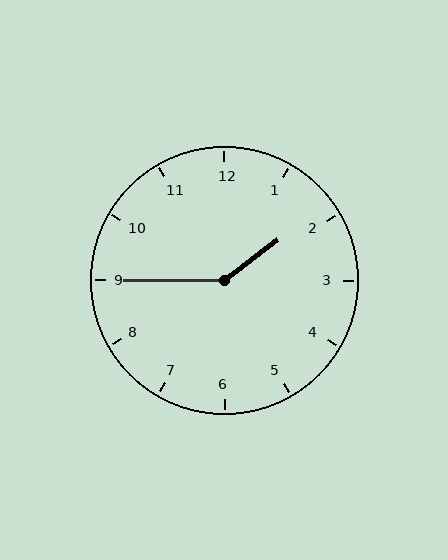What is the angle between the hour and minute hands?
Approximately 142 degrees.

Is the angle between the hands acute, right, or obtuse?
It is obtuse.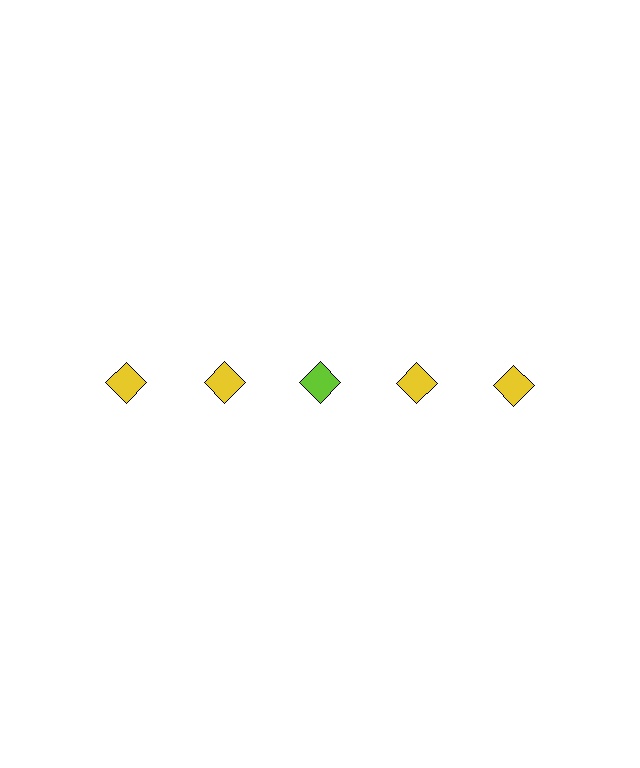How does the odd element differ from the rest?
It has a different color: lime instead of yellow.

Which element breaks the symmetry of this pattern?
The lime diamond in the top row, center column breaks the symmetry. All other shapes are yellow diamonds.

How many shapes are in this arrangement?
There are 5 shapes arranged in a grid pattern.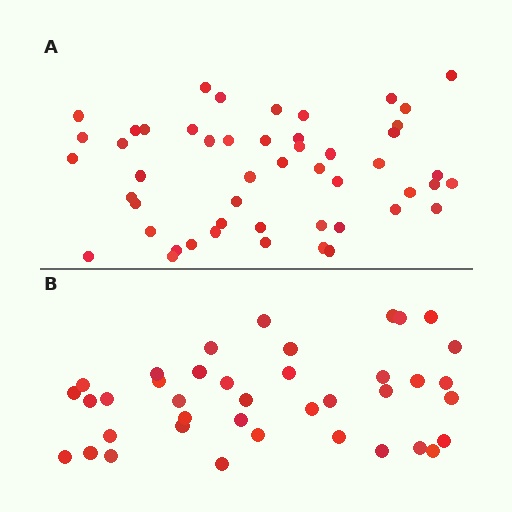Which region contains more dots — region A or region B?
Region A (the top region) has more dots.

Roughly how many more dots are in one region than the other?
Region A has roughly 12 or so more dots than region B.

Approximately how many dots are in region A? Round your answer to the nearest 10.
About 50 dots.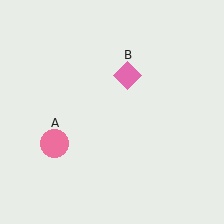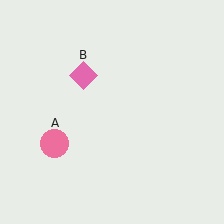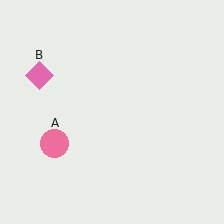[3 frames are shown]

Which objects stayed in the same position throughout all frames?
Pink circle (object A) remained stationary.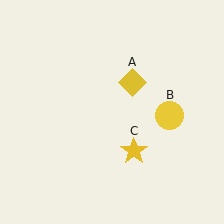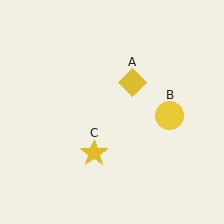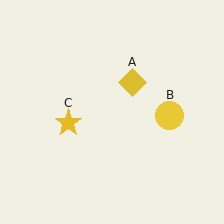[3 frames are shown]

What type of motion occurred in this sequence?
The yellow star (object C) rotated clockwise around the center of the scene.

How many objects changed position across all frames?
1 object changed position: yellow star (object C).